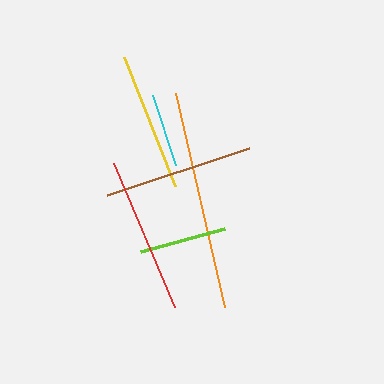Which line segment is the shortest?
The cyan line is the shortest at approximately 74 pixels.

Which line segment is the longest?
The orange line is the longest at approximately 220 pixels.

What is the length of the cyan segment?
The cyan segment is approximately 74 pixels long.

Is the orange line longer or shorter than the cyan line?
The orange line is longer than the cyan line.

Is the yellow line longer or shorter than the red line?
The red line is longer than the yellow line.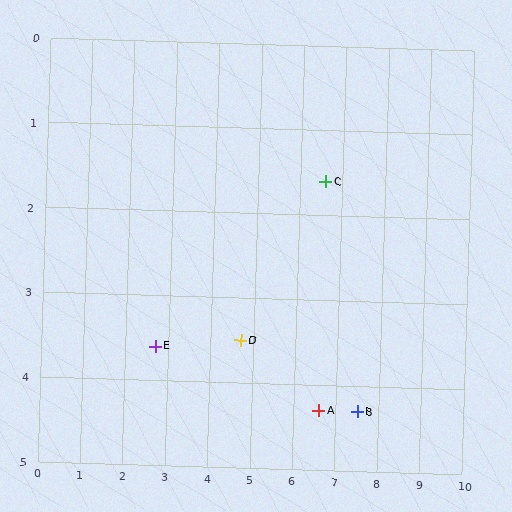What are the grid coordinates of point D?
Point D is at approximately (4.7, 3.5).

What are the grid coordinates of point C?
Point C is at approximately (6.6, 1.6).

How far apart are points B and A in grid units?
Points B and A are about 0.9 grid units apart.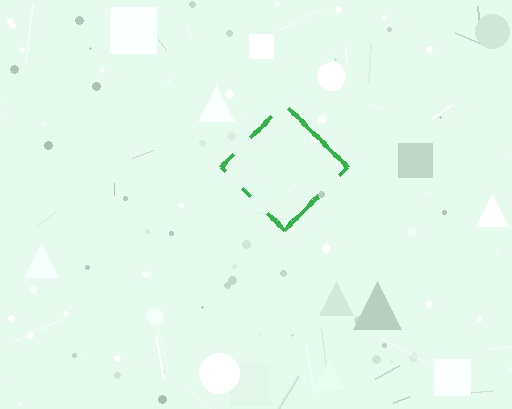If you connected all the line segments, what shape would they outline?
They would outline a diamond.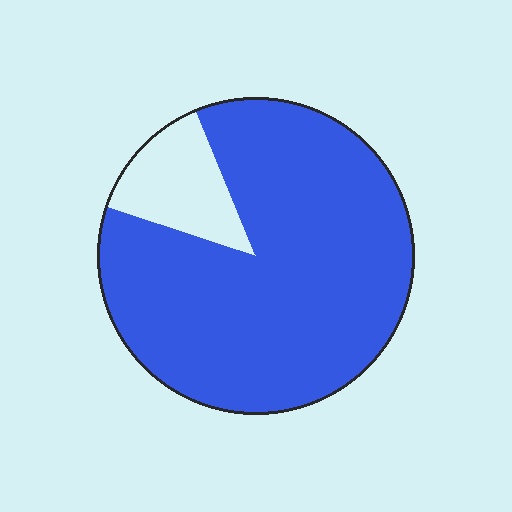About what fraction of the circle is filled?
About seven eighths (7/8).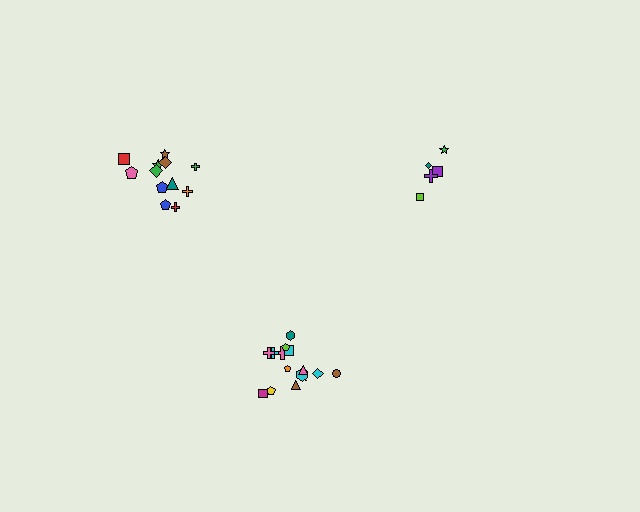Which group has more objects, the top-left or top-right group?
The top-left group.